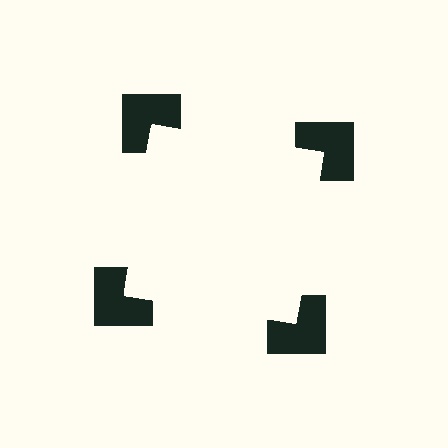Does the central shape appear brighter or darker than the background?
It typically appears slightly brighter than the background, even though no actual brightness change is drawn.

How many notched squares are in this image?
There are 4 — one at each vertex of the illusory square.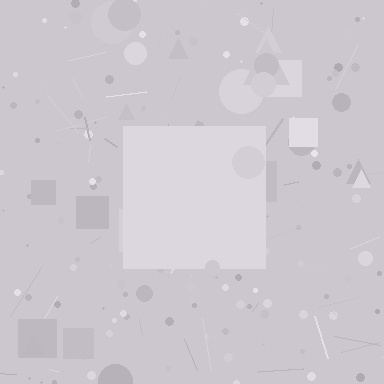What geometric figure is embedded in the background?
A square is embedded in the background.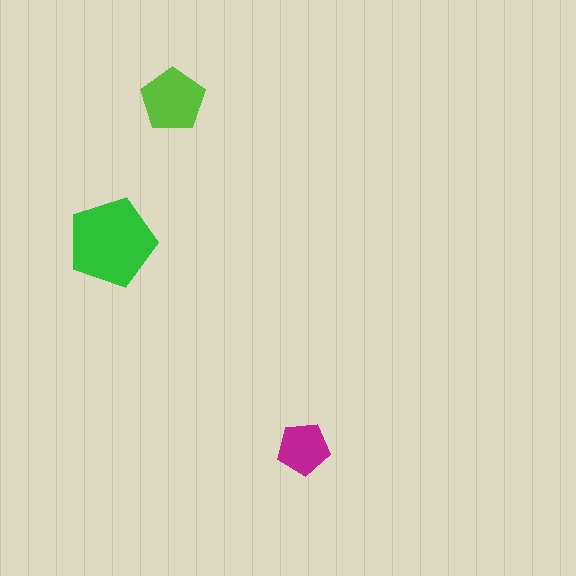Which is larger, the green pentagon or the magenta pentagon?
The green one.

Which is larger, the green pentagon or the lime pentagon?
The green one.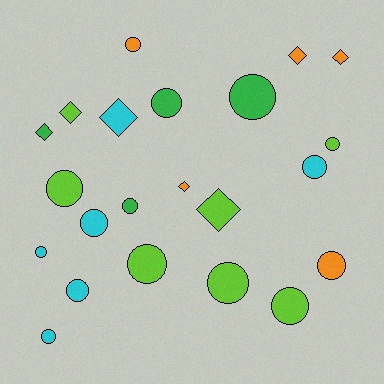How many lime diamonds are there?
There are 2 lime diamonds.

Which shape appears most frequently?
Circle, with 15 objects.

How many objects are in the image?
There are 22 objects.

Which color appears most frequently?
Lime, with 7 objects.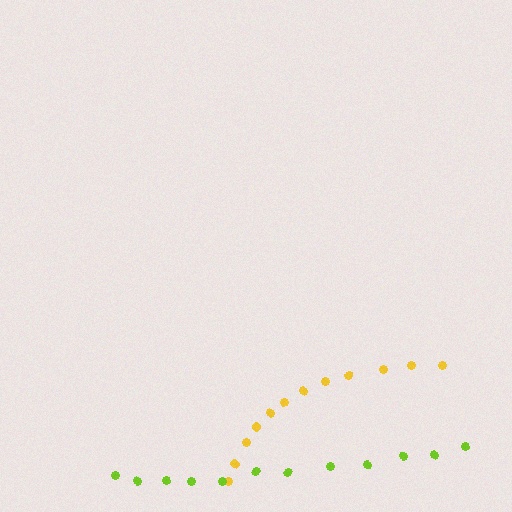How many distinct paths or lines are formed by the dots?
There are 2 distinct paths.